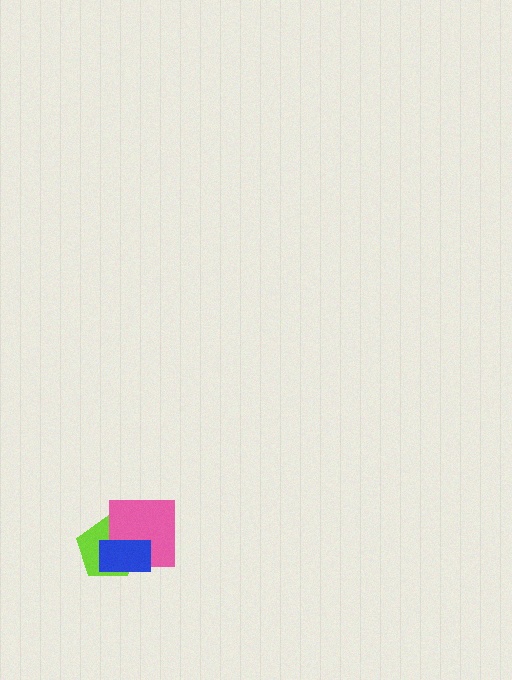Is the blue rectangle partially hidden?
No, no other shape covers it.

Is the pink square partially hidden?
Yes, it is partially covered by another shape.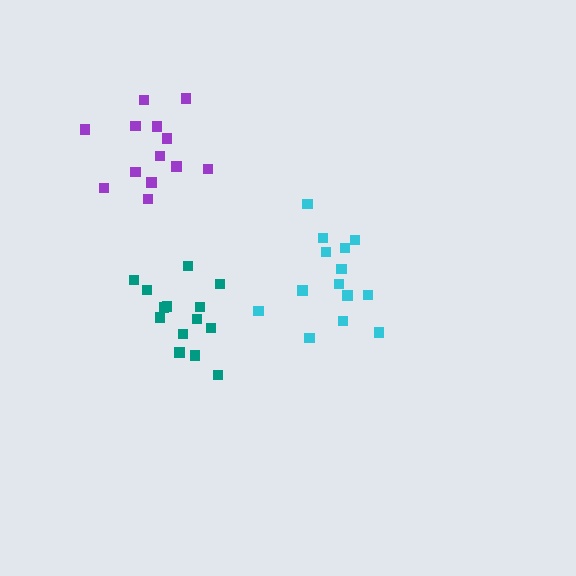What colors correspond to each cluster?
The clusters are colored: cyan, purple, teal.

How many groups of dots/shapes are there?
There are 3 groups.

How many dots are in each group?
Group 1: 14 dots, Group 2: 13 dots, Group 3: 14 dots (41 total).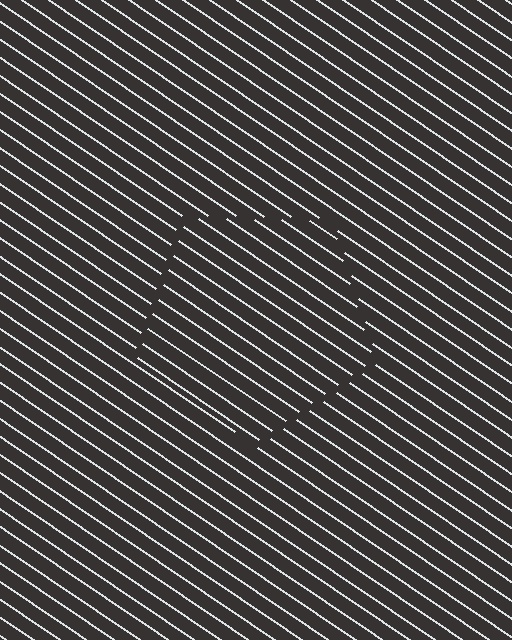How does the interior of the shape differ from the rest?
The interior of the shape contains the same grating, shifted by half a period — the contour is defined by the phase discontinuity where line-ends from the inner and outer gratings abut.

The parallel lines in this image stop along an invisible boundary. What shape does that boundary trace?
An illusory pentagon. The interior of the shape contains the same grating, shifted by half a period — the contour is defined by the phase discontinuity where line-ends from the inner and outer gratings abut.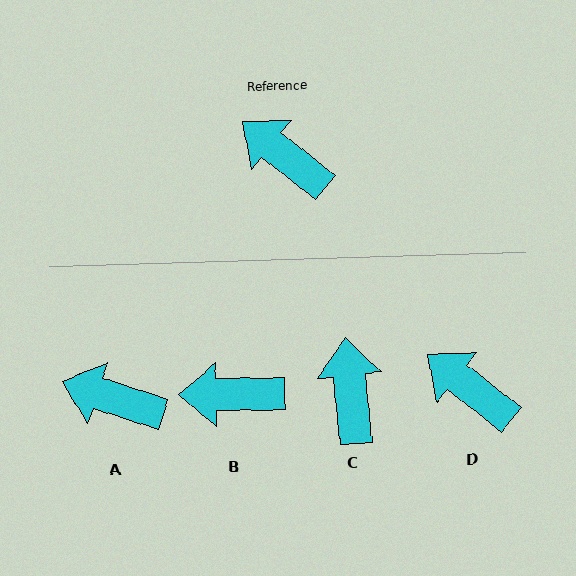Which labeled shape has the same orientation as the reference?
D.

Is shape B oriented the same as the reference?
No, it is off by about 39 degrees.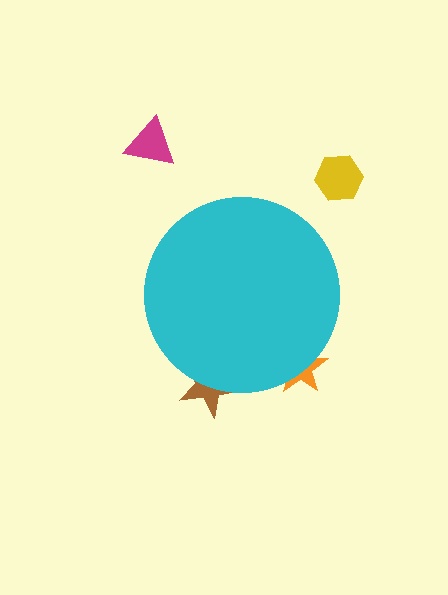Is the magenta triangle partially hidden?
No, the magenta triangle is fully visible.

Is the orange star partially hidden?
Yes, the orange star is partially hidden behind the cyan circle.